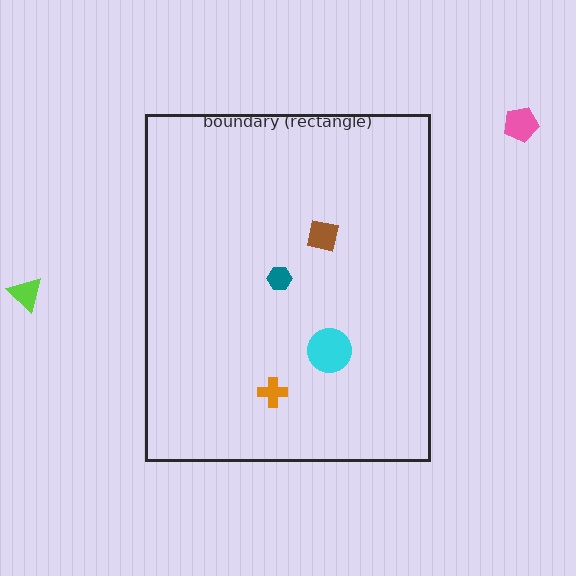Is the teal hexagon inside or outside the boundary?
Inside.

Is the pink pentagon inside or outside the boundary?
Outside.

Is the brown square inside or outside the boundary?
Inside.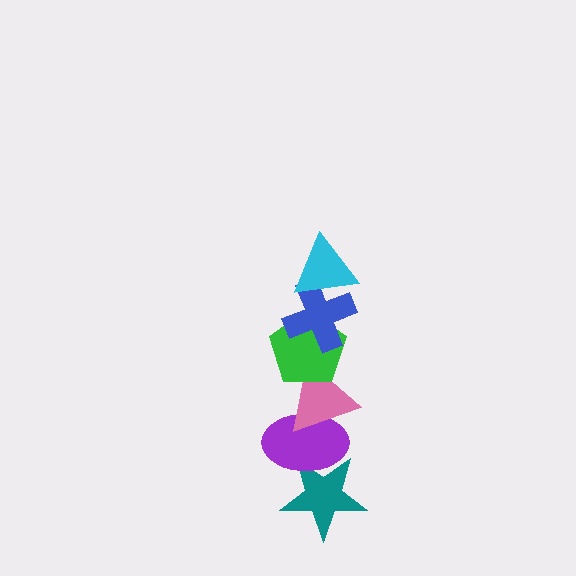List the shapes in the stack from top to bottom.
From top to bottom: the cyan triangle, the blue cross, the green pentagon, the pink triangle, the purple ellipse, the teal star.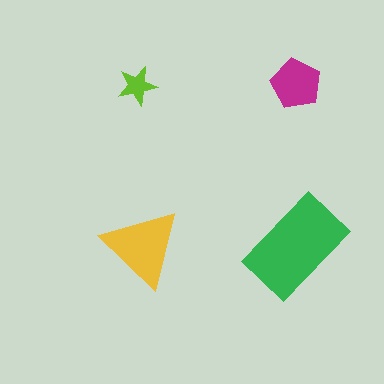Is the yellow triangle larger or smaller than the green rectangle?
Smaller.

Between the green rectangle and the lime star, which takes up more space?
The green rectangle.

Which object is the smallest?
The lime star.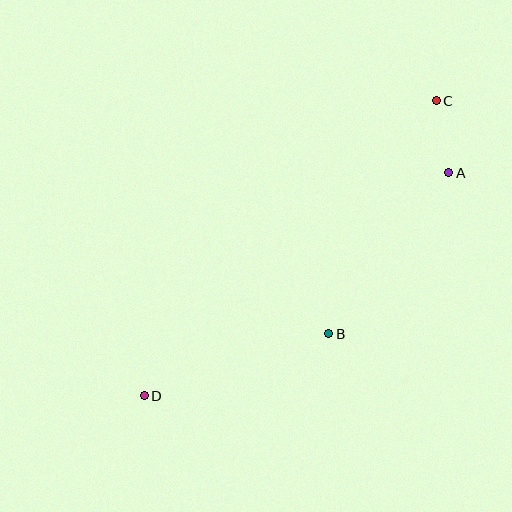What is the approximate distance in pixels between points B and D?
The distance between B and D is approximately 195 pixels.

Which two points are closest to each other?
Points A and C are closest to each other.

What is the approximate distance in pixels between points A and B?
The distance between A and B is approximately 201 pixels.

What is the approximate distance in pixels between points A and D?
The distance between A and D is approximately 377 pixels.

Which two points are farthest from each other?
Points C and D are farthest from each other.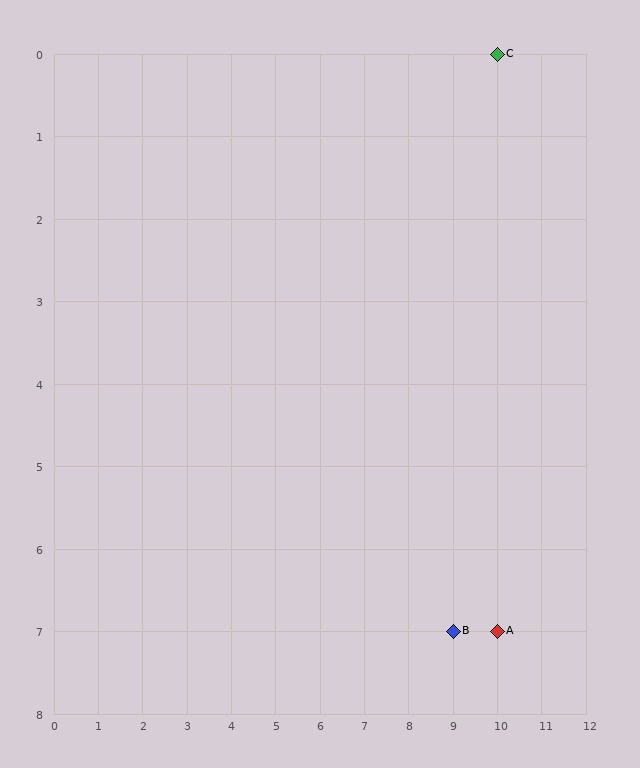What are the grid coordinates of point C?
Point C is at grid coordinates (10, 0).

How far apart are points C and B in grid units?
Points C and B are 1 column and 7 rows apart (about 7.1 grid units diagonally).